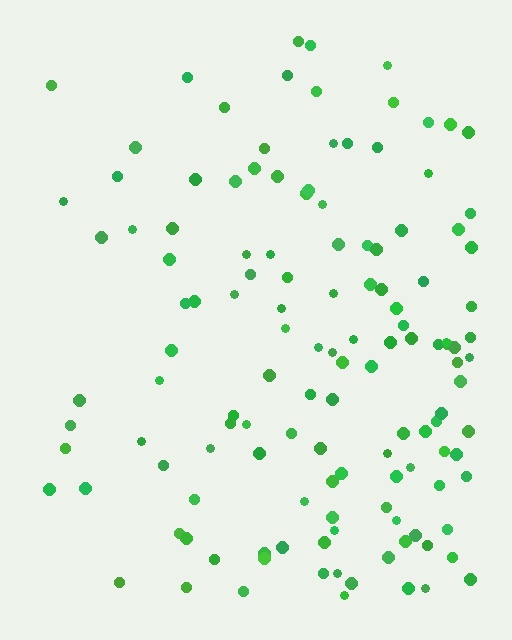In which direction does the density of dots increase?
From left to right, with the right side densest.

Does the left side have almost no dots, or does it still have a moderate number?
Still a moderate number, just noticeably fewer than the right.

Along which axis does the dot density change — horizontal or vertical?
Horizontal.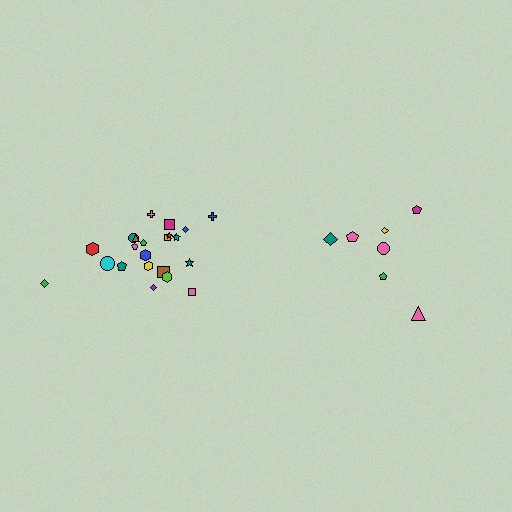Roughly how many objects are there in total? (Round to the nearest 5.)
Roughly 30 objects in total.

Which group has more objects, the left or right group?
The left group.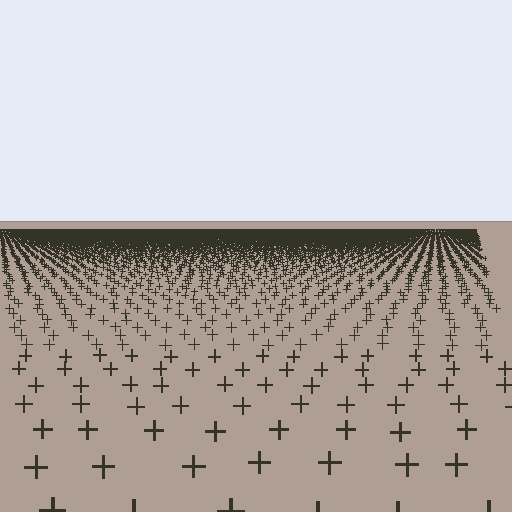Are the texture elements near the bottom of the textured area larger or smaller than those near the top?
Larger. Near the bottom, elements are closer to the viewer and appear at a bigger on-screen size.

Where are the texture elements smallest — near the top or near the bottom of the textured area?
Near the top.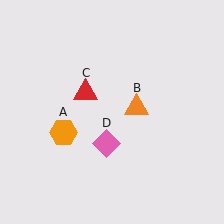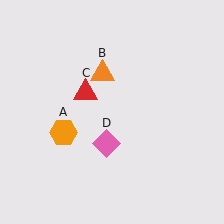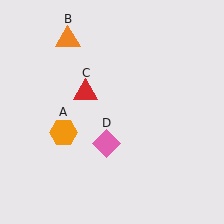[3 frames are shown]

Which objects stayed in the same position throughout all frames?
Orange hexagon (object A) and red triangle (object C) and pink diamond (object D) remained stationary.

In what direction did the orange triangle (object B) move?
The orange triangle (object B) moved up and to the left.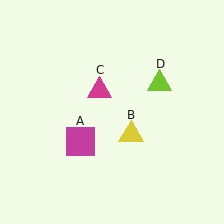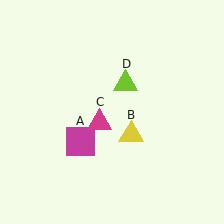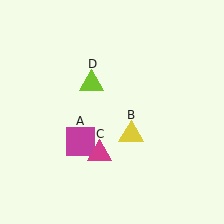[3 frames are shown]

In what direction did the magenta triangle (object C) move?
The magenta triangle (object C) moved down.